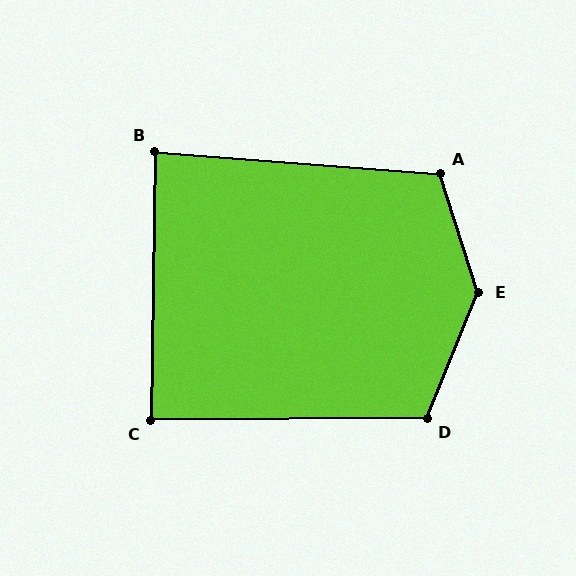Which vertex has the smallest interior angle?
B, at approximately 87 degrees.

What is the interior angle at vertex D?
Approximately 113 degrees (obtuse).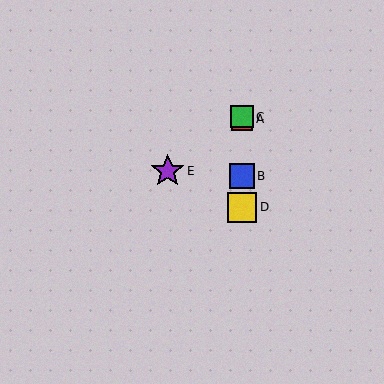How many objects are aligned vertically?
4 objects (A, B, C, D) are aligned vertically.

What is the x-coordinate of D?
Object D is at x≈242.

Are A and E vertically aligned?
No, A is at x≈242 and E is at x≈168.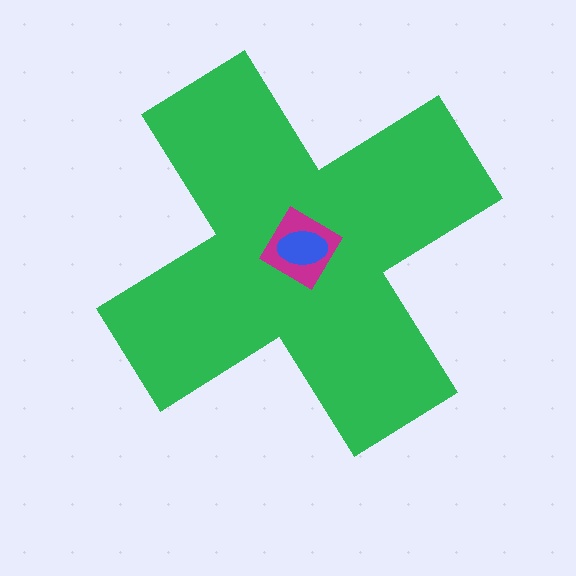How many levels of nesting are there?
3.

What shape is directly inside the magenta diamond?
The blue ellipse.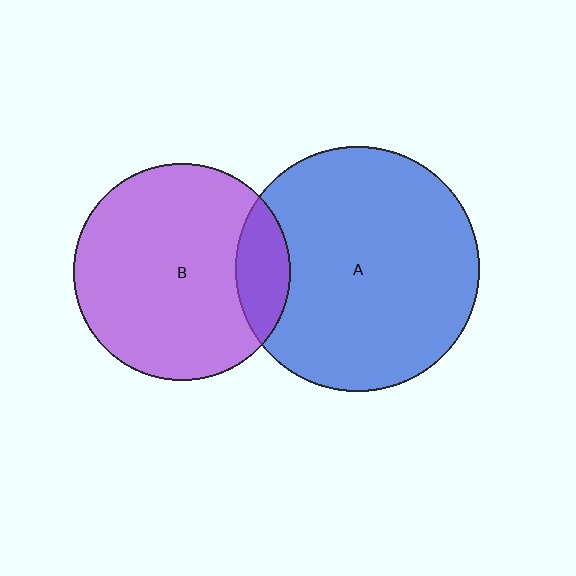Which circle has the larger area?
Circle A (blue).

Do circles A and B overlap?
Yes.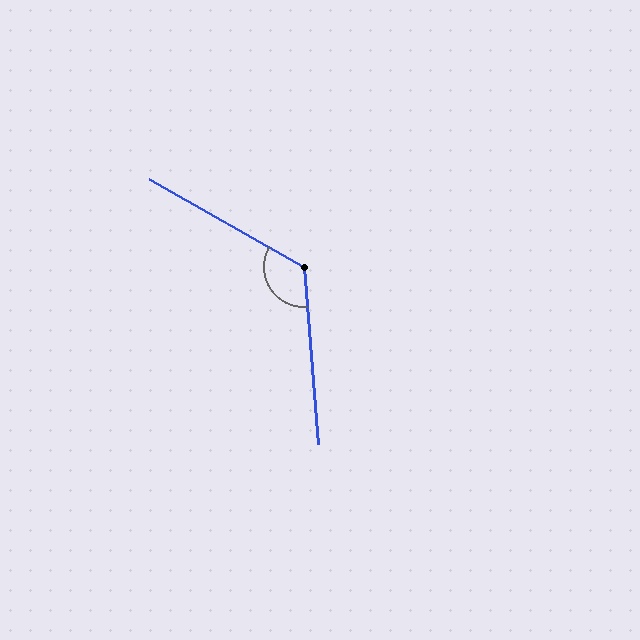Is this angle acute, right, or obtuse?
It is obtuse.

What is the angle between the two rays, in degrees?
Approximately 124 degrees.